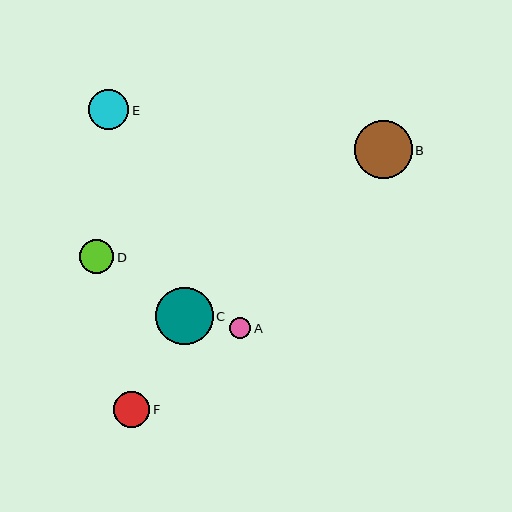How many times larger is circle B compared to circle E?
Circle B is approximately 1.5 times the size of circle E.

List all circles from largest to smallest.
From largest to smallest: B, C, E, F, D, A.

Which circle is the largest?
Circle B is the largest with a size of approximately 58 pixels.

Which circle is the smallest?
Circle A is the smallest with a size of approximately 21 pixels.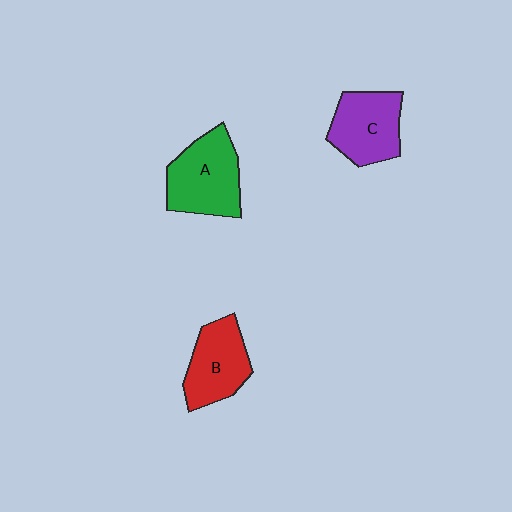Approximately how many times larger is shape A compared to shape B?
Approximately 1.2 times.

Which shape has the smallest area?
Shape B (red).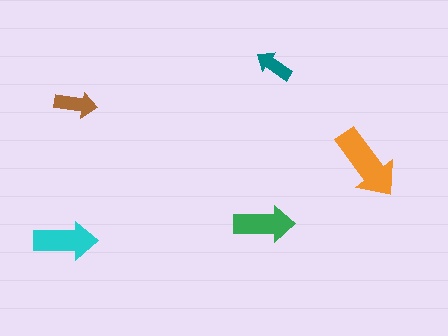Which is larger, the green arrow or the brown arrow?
The green one.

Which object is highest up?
The teal arrow is topmost.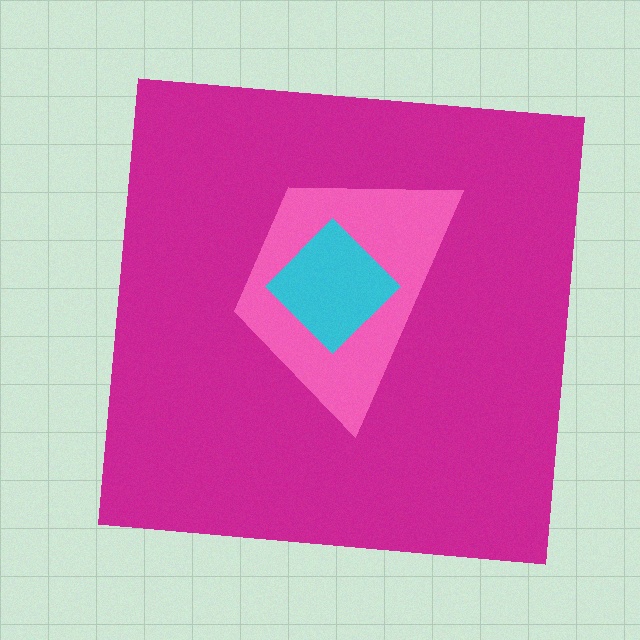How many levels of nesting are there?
3.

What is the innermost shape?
The cyan diamond.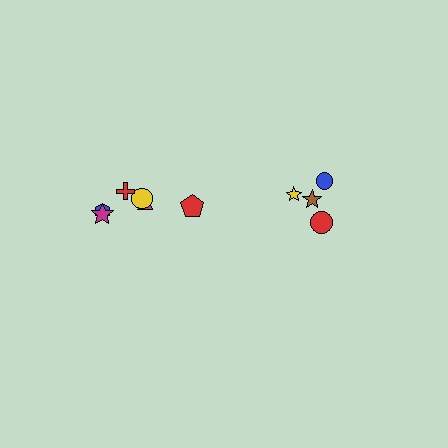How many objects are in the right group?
There are 4 objects.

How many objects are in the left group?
There are 6 objects.